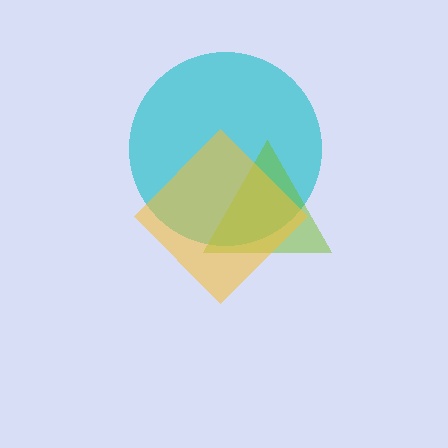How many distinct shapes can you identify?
There are 3 distinct shapes: a cyan circle, a lime triangle, a yellow diamond.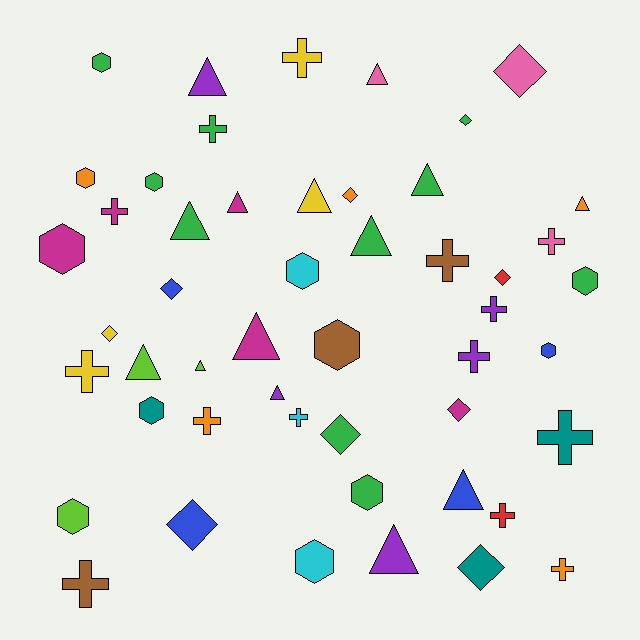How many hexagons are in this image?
There are 12 hexagons.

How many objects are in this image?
There are 50 objects.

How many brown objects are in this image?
There are 3 brown objects.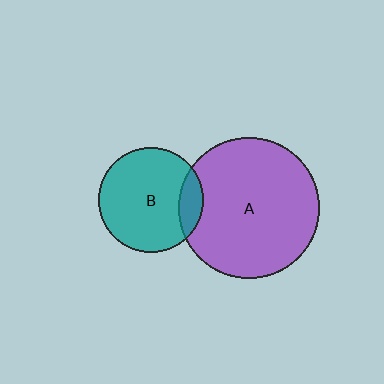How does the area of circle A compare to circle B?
Approximately 1.8 times.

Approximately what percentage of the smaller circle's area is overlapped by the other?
Approximately 15%.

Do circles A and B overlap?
Yes.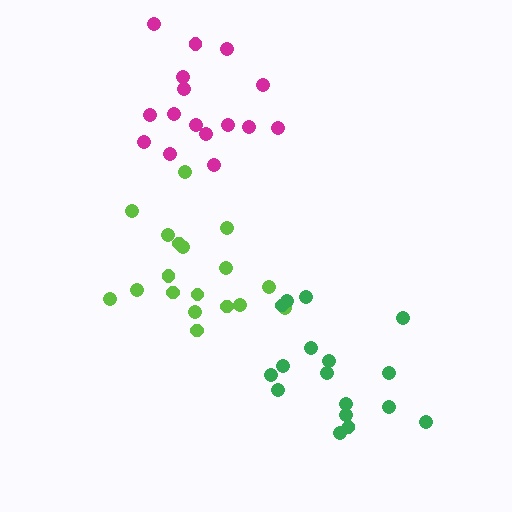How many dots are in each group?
Group 1: 18 dots, Group 2: 17 dots, Group 3: 16 dots (51 total).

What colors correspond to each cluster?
The clusters are colored: lime, green, magenta.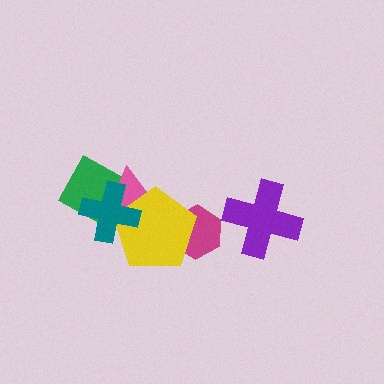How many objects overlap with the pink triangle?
3 objects overlap with the pink triangle.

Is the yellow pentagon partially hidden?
Yes, it is partially covered by another shape.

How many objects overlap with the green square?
2 objects overlap with the green square.